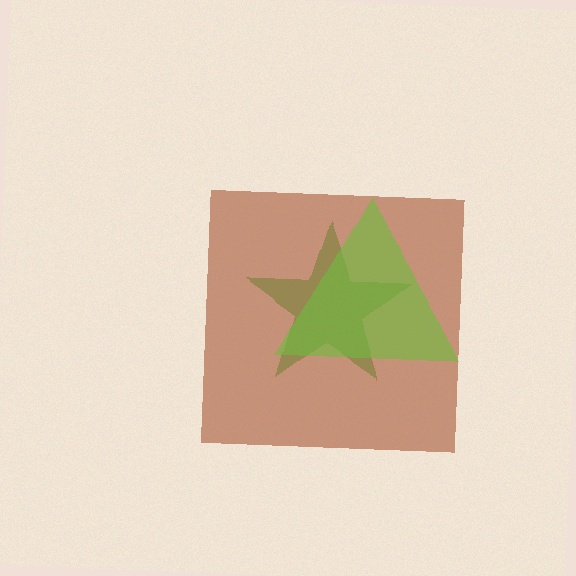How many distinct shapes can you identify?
There are 3 distinct shapes: a green star, a brown square, a lime triangle.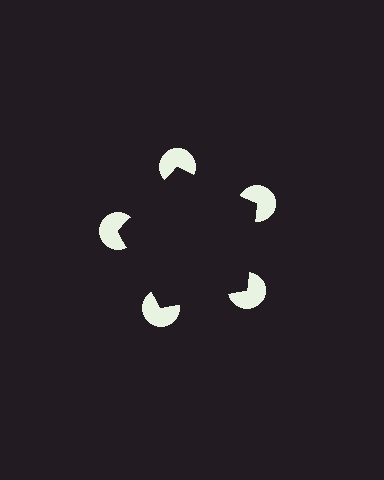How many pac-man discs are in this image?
There are 5 — one at each vertex of the illusory pentagon.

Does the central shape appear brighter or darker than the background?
It typically appears slightly darker than the background, even though no actual brightness change is drawn.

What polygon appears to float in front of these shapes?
An illusory pentagon — its edges are inferred from the aligned wedge cuts in the pac-man discs, not physically drawn.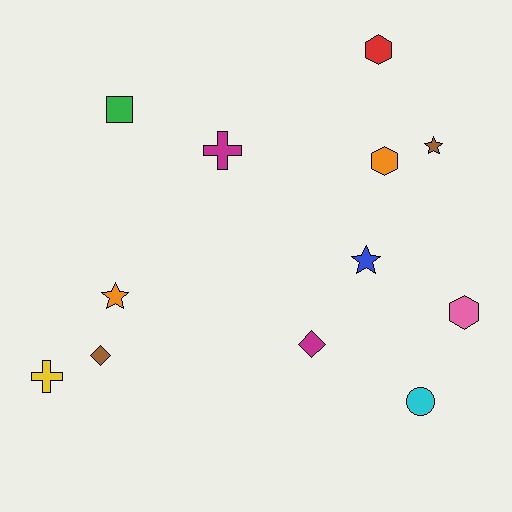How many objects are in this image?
There are 12 objects.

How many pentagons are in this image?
There are no pentagons.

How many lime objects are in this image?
There are no lime objects.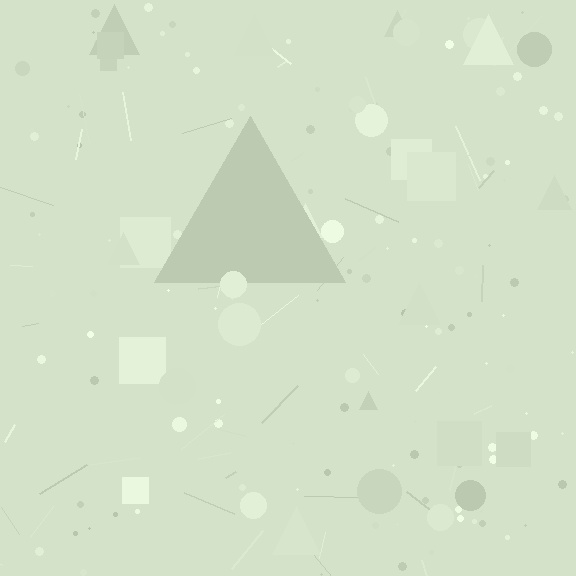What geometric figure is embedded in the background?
A triangle is embedded in the background.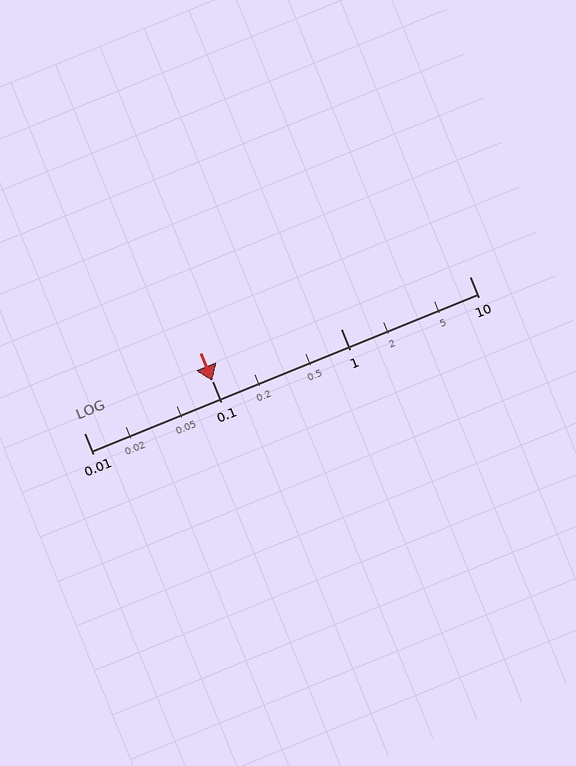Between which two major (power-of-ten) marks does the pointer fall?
The pointer is between 0.1 and 1.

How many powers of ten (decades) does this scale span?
The scale spans 3 decades, from 0.01 to 10.